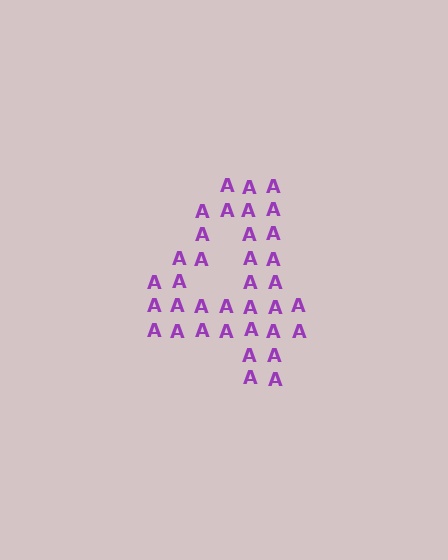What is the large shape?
The large shape is the digit 4.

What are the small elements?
The small elements are letter A's.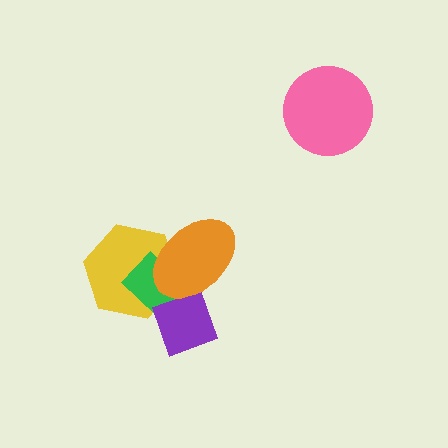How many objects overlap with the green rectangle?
3 objects overlap with the green rectangle.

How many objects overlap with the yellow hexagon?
3 objects overlap with the yellow hexagon.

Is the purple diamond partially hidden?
Yes, it is partially covered by another shape.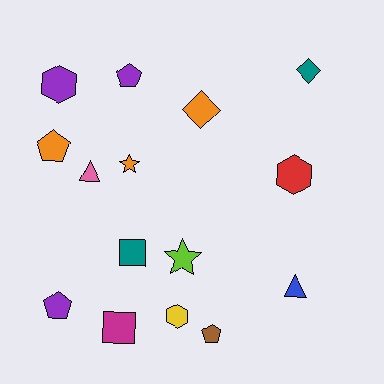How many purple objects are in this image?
There are 3 purple objects.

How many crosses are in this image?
There are no crosses.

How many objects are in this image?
There are 15 objects.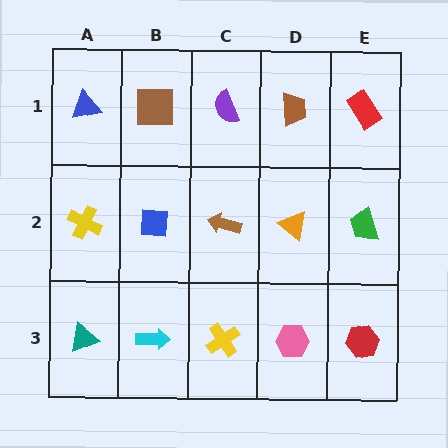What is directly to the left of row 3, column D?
A yellow cross.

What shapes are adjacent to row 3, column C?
A brown arrow (row 2, column C), a cyan arrow (row 3, column B), a pink hexagon (row 3, column D).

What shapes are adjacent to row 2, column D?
A brown trapezoid (row 1, column D), a pink hexagon (row 3, column D), a brown arrow (row 2, column C), a green trapezoid (row 2, column E).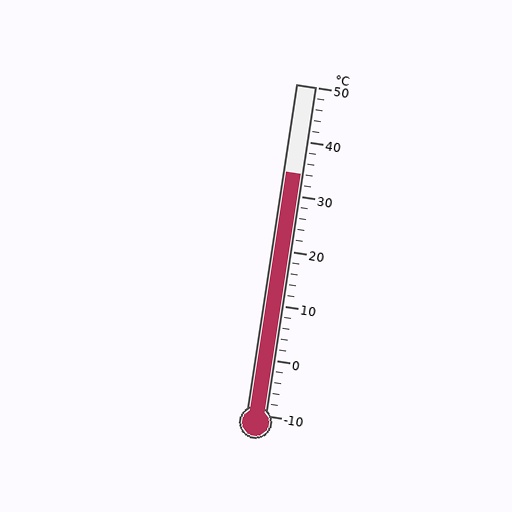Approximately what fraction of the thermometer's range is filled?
The thermometer is filled to approximately 75% of its range.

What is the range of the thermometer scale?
The thermometer scale ranges from -10°C to 50°C.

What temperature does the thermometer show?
The thermometer shows approximately 34°C.